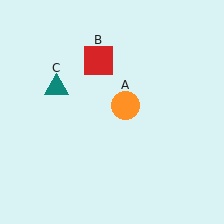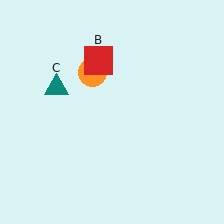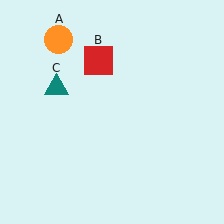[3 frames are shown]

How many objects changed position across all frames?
1 object changed position: orange circle (object A).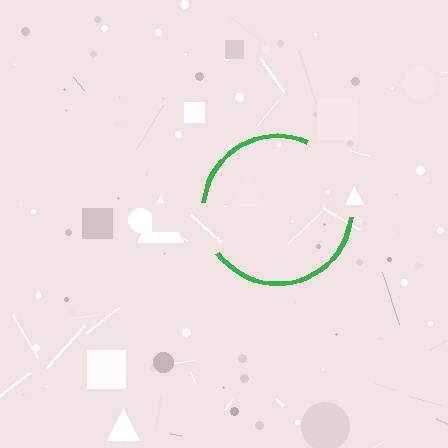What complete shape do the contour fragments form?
The contour fragments form a circle.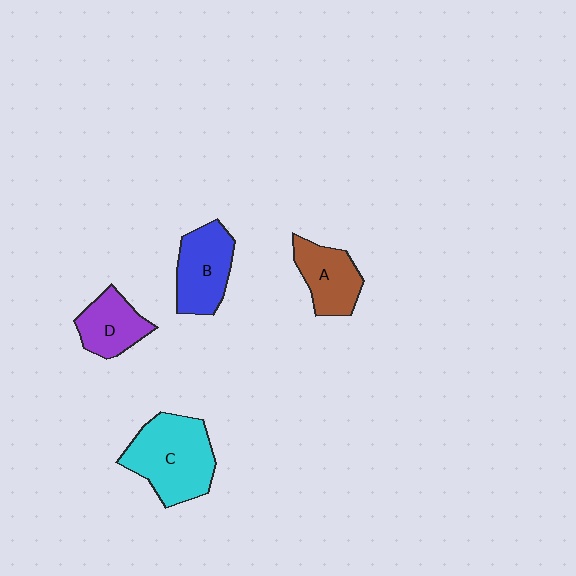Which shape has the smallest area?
Shape D (purple).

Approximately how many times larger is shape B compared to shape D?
Approximately 1.3 times.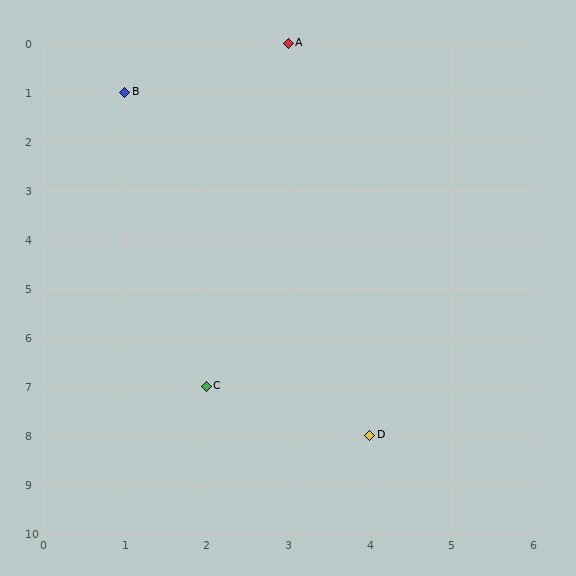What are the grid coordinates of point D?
Point D is at grid coordinates (4, 8).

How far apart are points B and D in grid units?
Points B and D are 3 columns and 7 rows apart (about 7.6 grid units diagonally).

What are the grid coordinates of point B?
Point B is at grid coordinates (1, 1).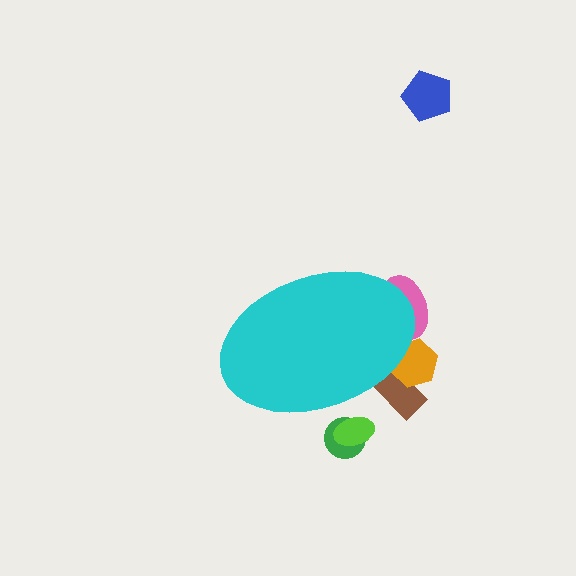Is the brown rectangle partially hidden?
Yes, the brown rectangle is partially hidden behind the cyan ellipse.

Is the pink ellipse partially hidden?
Yes, the pink ellipse is partially hidden behind the cyan ellipse.